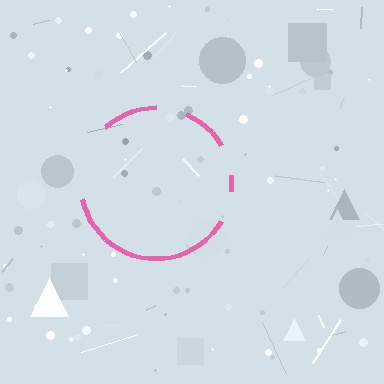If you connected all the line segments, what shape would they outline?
They would outline a circle.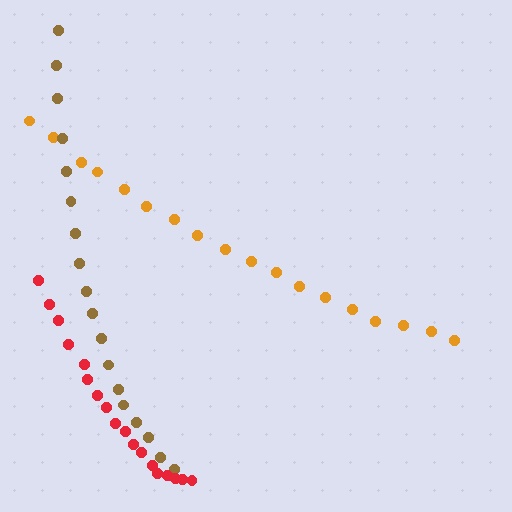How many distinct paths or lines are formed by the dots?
There are 3 distinct paths.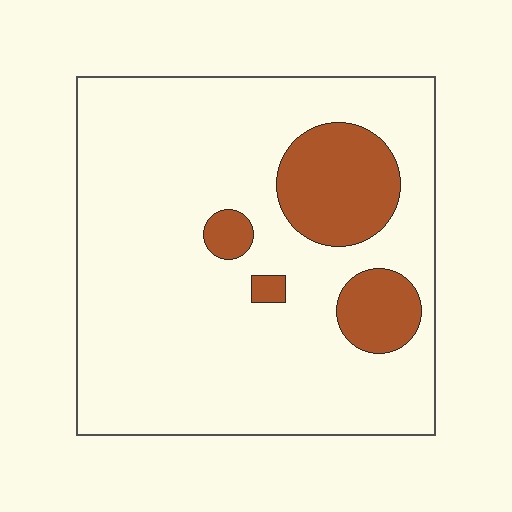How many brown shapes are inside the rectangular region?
4.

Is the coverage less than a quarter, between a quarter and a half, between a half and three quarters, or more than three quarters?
Less than a quarter.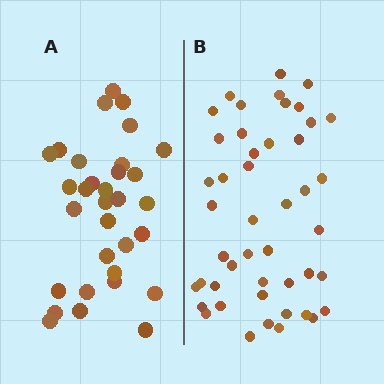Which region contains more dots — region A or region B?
Region B (the right region) has more dots.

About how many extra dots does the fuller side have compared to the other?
Region B has approximately 15 more dots than region A.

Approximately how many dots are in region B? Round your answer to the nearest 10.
About 50 dots. (The exact count is 46, which rounds to 50.)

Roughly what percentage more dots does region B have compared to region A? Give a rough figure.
About 45% more.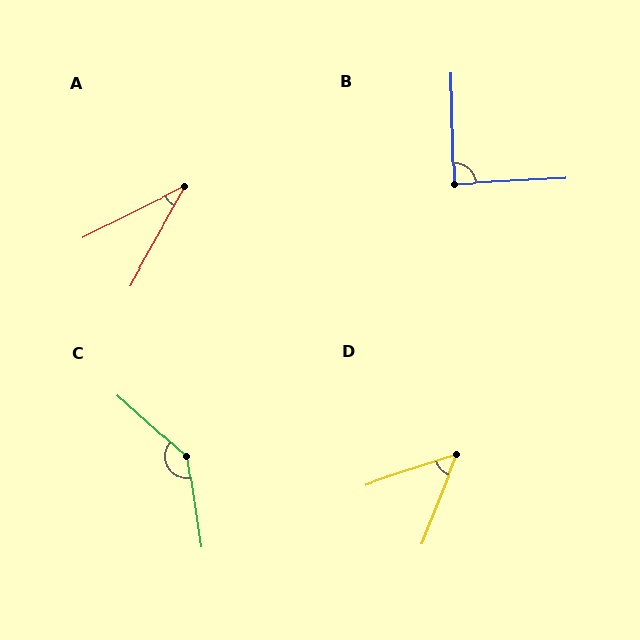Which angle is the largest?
C, at approximately 141 degrees.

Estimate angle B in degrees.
Approximately 89 degrees.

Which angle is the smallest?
A, at approximately 34 degrees.